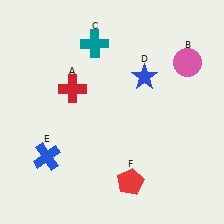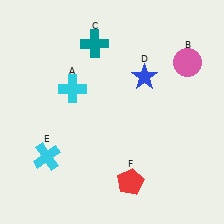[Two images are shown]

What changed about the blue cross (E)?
In Image 1, E is blue. In Image 2, it changed to cyan.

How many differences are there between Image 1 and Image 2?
There are 2 differences between the two images.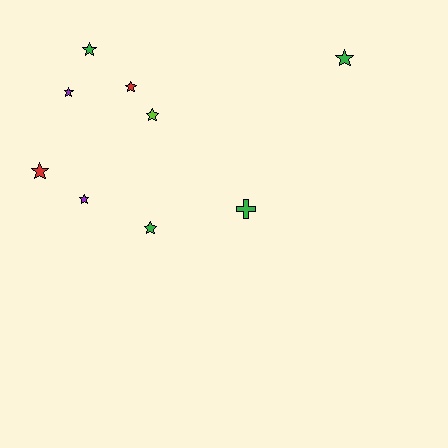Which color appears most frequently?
Green, with 4 objects.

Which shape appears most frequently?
Star, with 8 objects.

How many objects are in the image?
There are 9 objects.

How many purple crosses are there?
There are no purple crosses.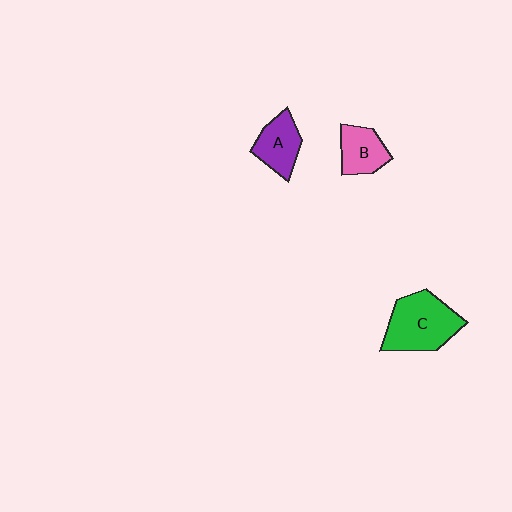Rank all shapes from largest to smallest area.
From largest to smallest: C (green), A (purple), B (pink).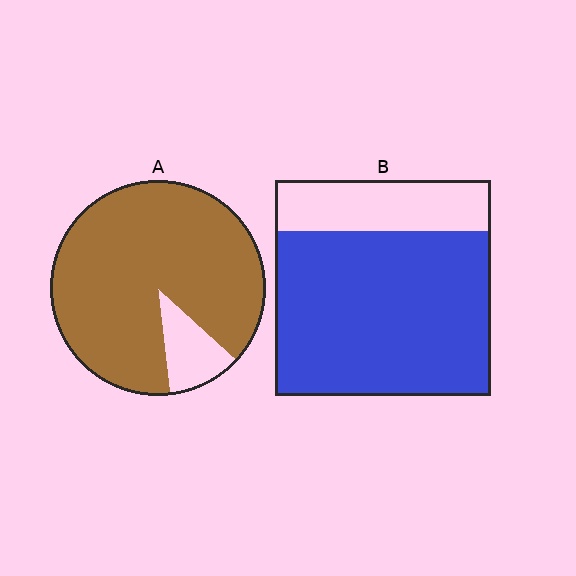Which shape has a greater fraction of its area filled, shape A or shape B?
Shape A.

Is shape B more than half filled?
Yes.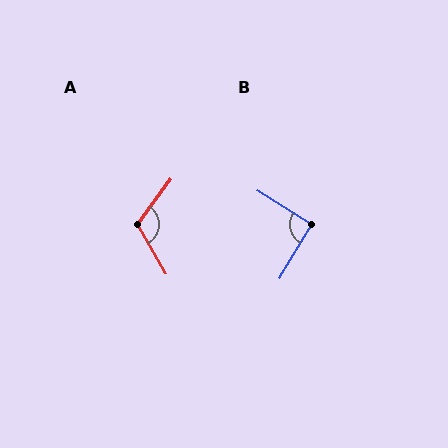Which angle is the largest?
A, at approximately 114 degrees.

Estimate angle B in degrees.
Approximately 90 degrees.